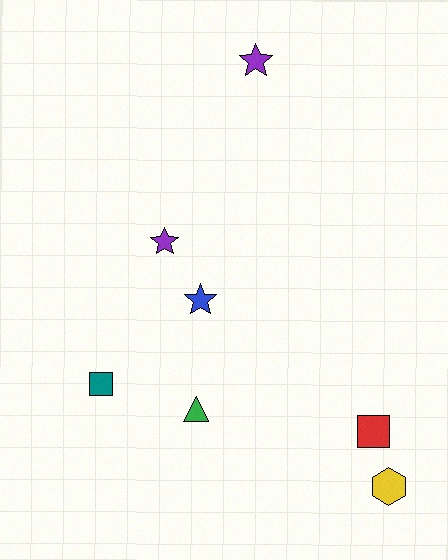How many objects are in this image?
There are 7 objects.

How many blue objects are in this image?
There is 1 blue object.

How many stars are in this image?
There are 3 stars.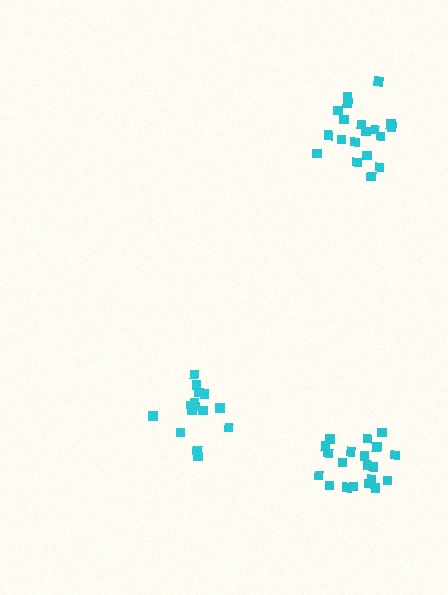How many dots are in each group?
Group 1: 15 dots, Group 2: 19 dots, Group 3: 21 dots (55 total).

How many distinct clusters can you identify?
There are 3 distinct clusters.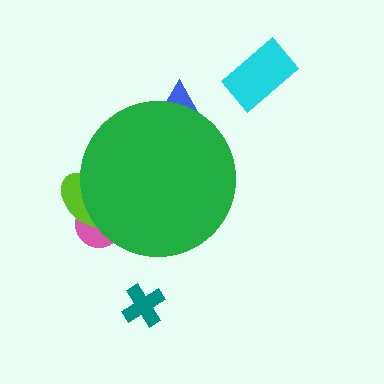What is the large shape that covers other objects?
A green circle.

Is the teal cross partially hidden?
No, the teal cross is fully visible.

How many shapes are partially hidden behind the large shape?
3 shapes are partially hidden.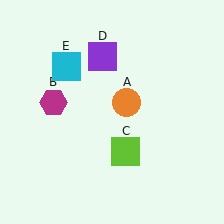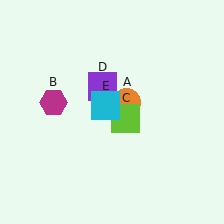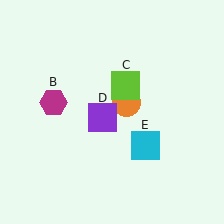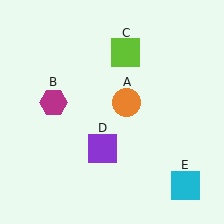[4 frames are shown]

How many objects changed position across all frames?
3 objects changed position: lime square (object C), purple square (object D), cyan square (object E).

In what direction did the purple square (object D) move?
The purple square (object D) moved down.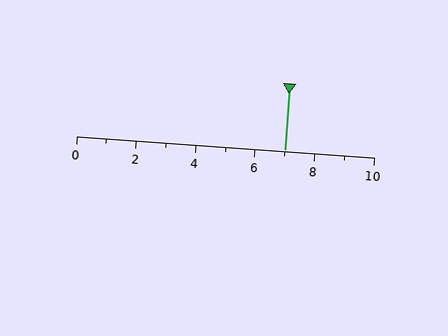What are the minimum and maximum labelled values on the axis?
The axis runs from 0 to 10.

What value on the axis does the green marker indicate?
The marker indicates approximately 7.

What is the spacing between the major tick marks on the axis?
The major ticks are spaced 2 apart.